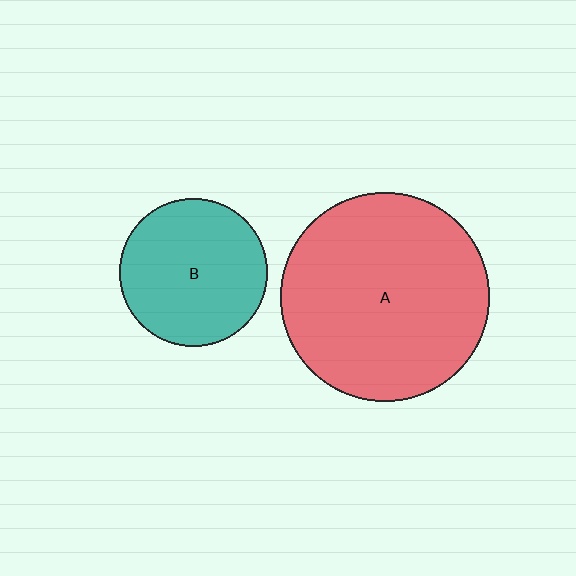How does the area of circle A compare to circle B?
Approximately 2.0 times.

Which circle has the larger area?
Circle A (red).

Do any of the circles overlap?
No, none of the circles overlap.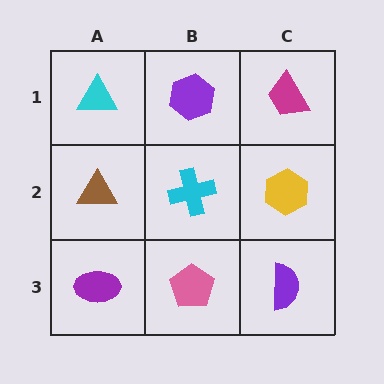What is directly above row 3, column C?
A yellow hexagon.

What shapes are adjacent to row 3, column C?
A yellow hexagon (row 2, column C), a pink pentagon (row 3, column B).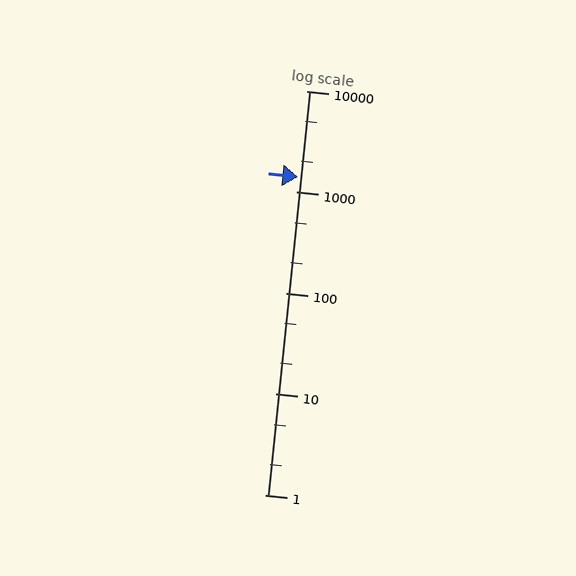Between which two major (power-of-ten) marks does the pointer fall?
The pointer is between 1000 and 10000.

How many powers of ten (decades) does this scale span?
The scale spans 4 decades, from 1 to 10000.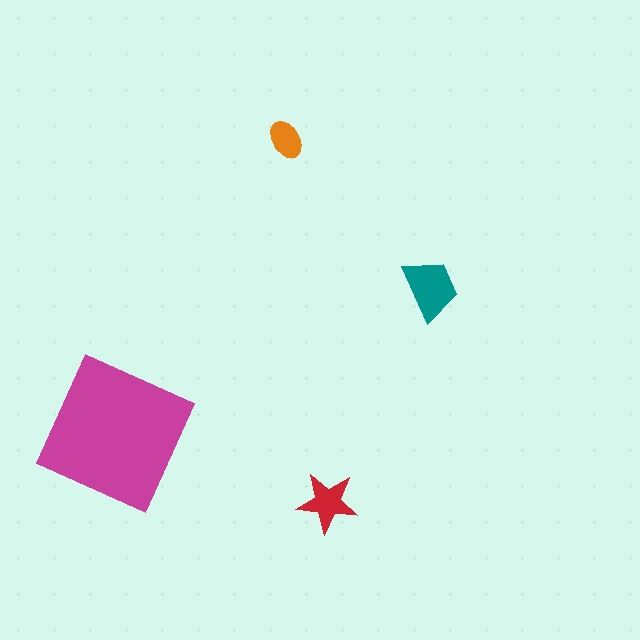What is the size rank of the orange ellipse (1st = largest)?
4th.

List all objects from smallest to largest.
The orange ellipse, the red star, the teal trapezoid, the magenta square.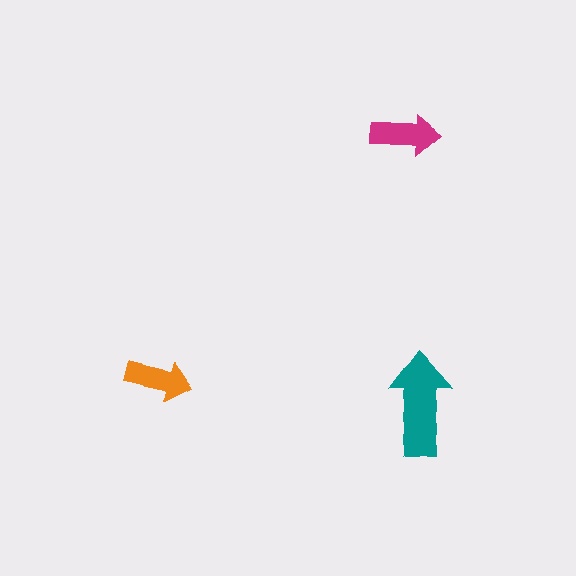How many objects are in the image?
There are 3 objects in the image.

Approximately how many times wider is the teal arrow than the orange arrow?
About 1.5 times wider.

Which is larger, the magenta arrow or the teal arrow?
The teal one.